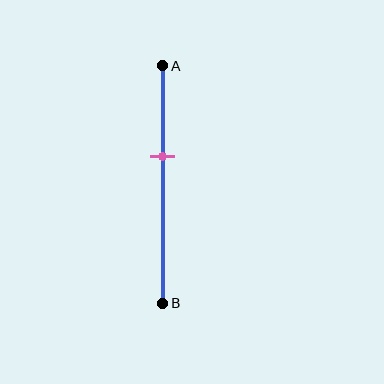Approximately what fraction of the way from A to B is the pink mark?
The pink mark is approximately 40% of the way from A to B.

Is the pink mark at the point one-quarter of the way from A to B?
No, the mark is at about 40% from A, not at the 25% one-quarter point.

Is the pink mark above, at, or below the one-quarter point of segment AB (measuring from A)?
The pink mark is below the one-quarter point of segment AB.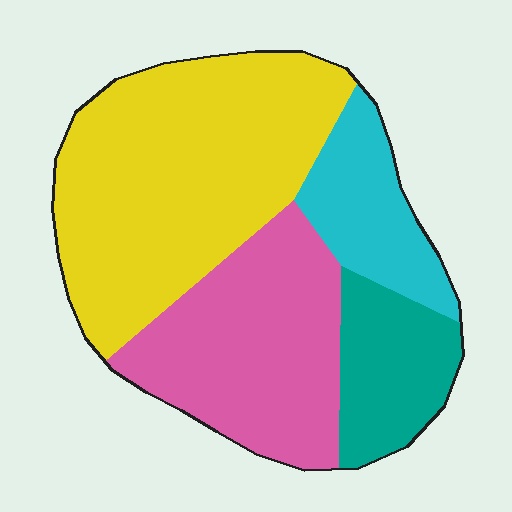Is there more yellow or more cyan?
Yellow.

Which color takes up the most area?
Yellow, at roughly 45%.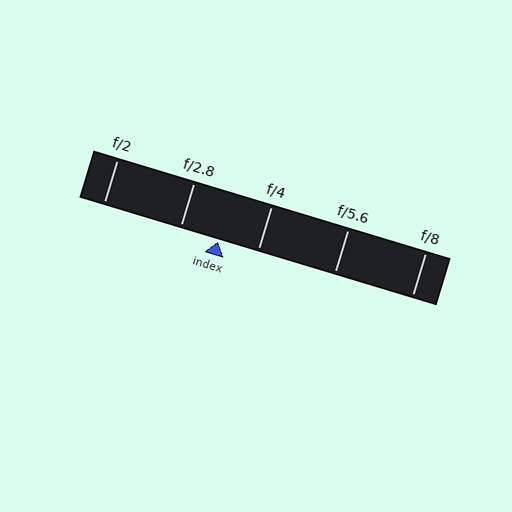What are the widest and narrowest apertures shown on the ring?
The widest aperture shown is f/2 and the narrowest is f/8.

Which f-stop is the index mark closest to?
The index mark is closest to f/2.8.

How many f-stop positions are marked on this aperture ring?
There are 5 f-stop positions marked.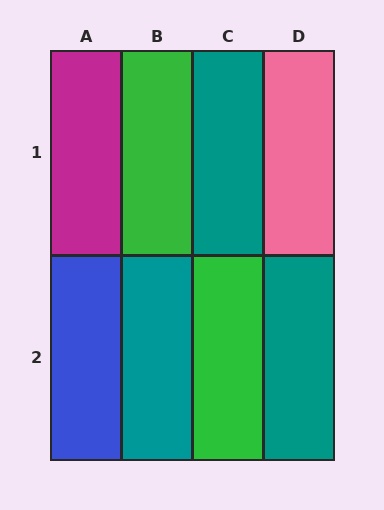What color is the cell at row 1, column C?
Teal.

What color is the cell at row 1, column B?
Green.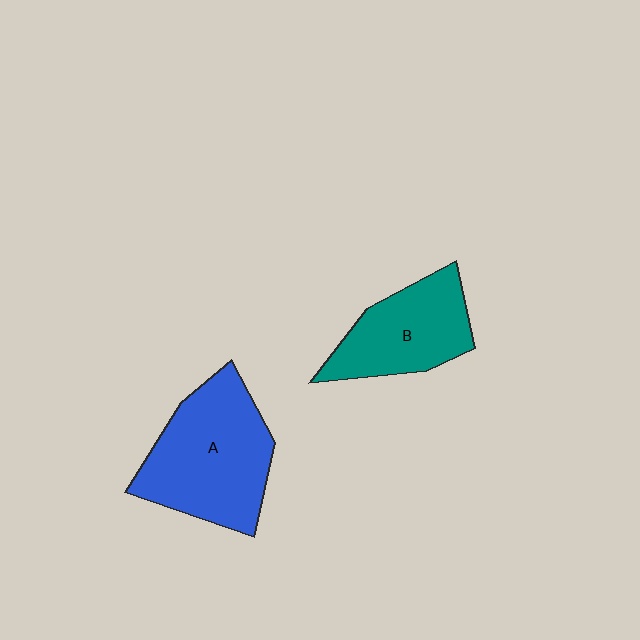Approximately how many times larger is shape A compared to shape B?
Approximately 1.4 times.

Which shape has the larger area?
Shape A (blue).